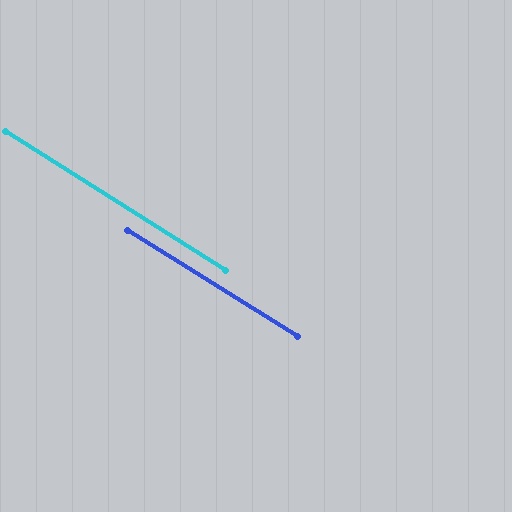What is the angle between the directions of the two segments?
Approximately 1 degree.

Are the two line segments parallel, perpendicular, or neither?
Parallel — their directions differ by only 0.7°.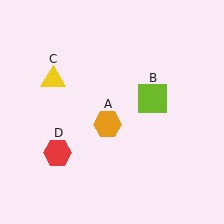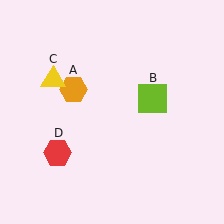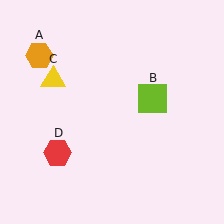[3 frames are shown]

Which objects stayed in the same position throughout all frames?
Lime square (object B) and yellow triangle (object C) and red hexagon (object D) remained stationary.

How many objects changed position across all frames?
1 object changed position: orange hexagon (object A).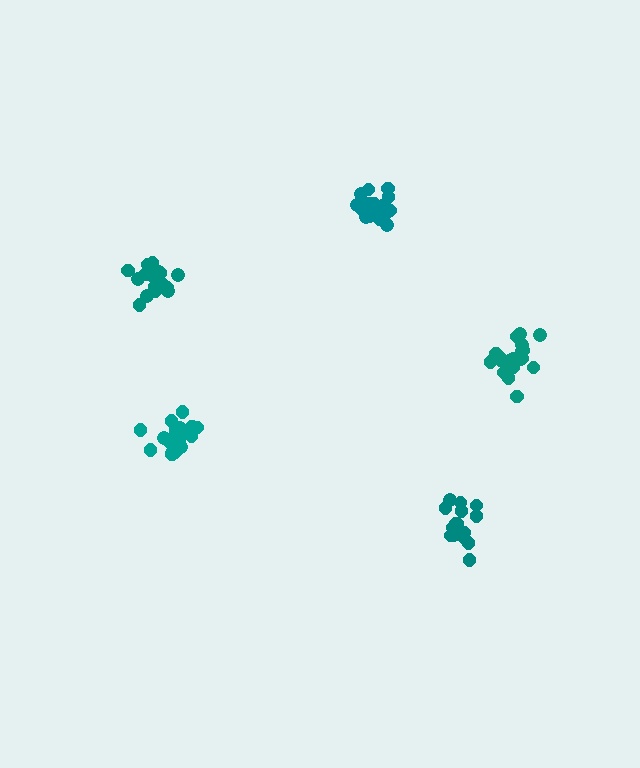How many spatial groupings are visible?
There are 5 spatial groupings.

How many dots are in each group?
Group 1: 16 dots, Group 2: 20 dots, Group 3: 20 dots, Group 4: 17 dots, Group 5: 21 dots (94 total).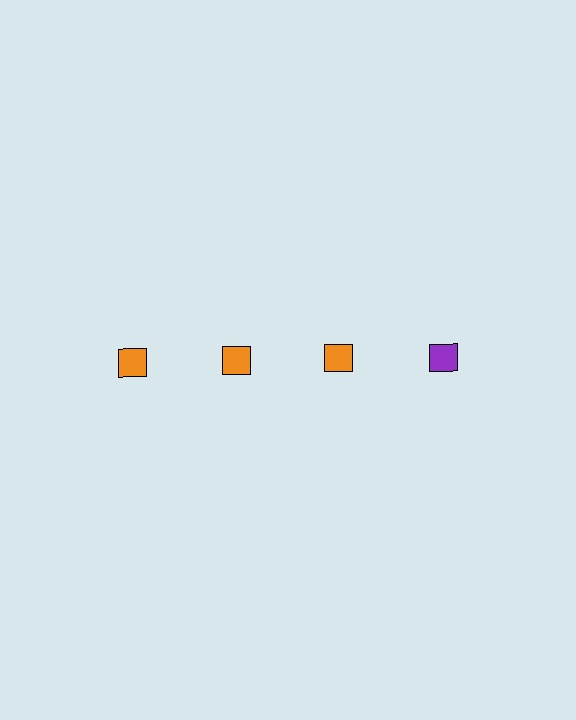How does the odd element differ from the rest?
It has a different color: purple instead of orange.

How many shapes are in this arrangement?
There are 4 shapes arranged in a grid pattern.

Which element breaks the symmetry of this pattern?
The purple square in the top row, second from right column breaks the symmetry. All other shapes are orange squares.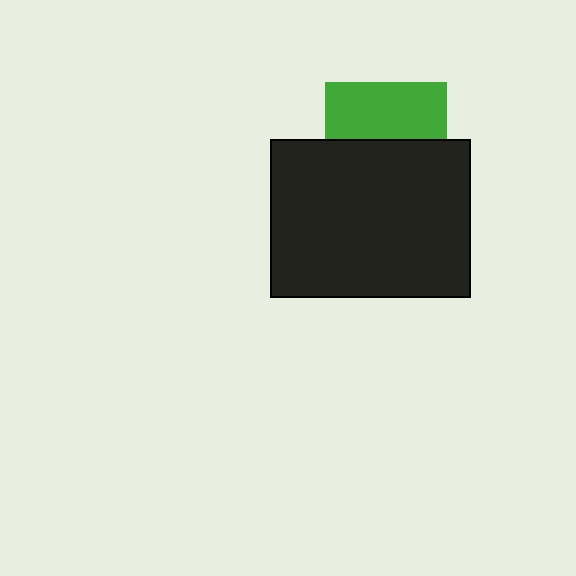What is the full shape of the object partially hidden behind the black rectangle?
The partially hidden object is a green square.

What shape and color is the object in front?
The object in front is a black rectangle.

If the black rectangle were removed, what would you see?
You would see the complete green square.